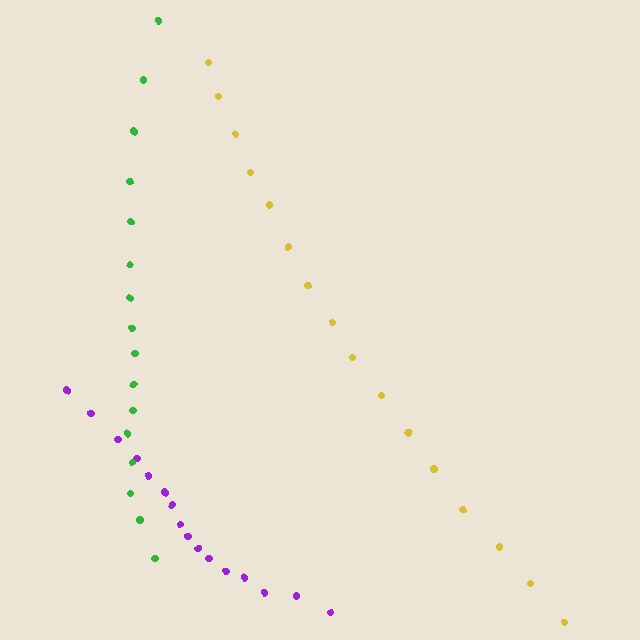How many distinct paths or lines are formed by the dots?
There are 3 distinct paths.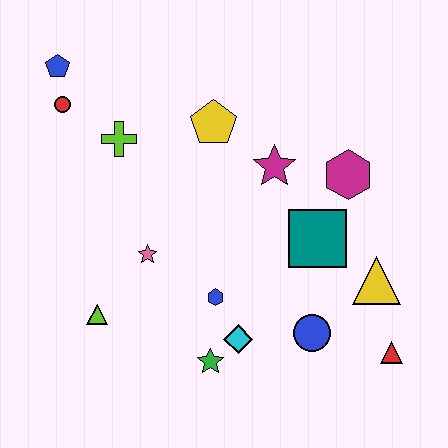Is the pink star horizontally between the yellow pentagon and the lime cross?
Yes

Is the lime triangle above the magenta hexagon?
No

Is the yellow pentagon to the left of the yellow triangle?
Yes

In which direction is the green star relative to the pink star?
The green star is below the pink star.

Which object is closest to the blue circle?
The cyan diamond is closest to the blue circle.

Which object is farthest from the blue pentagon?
The red triangle is farthest from the blue pentagon.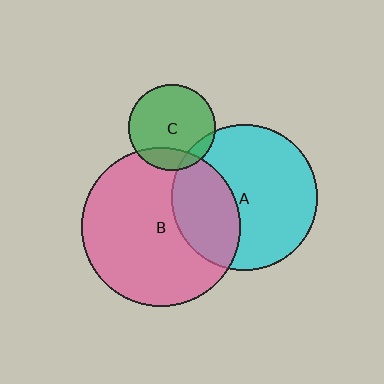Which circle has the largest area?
Circle B (pink).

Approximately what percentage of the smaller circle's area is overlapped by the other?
Approximately 35%.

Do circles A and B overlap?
Yes.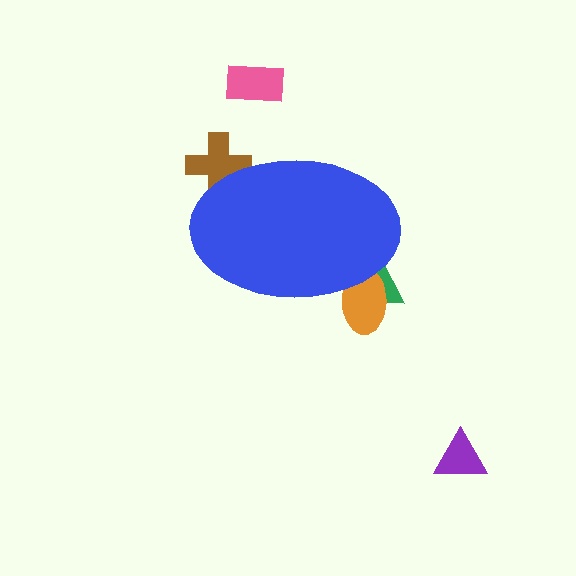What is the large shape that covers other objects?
A blue ellipse.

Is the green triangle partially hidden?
Yes, the green triangle is partially hidden behind the blue ellipse.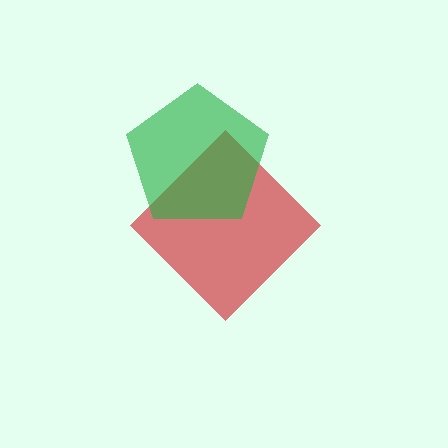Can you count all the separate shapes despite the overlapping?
Yes, there are 2 separate shapes.